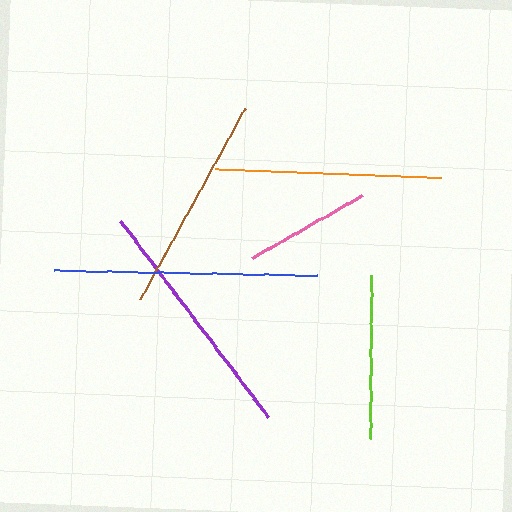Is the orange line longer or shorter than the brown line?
The orange line is longer than the brown line.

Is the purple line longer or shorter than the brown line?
The purple line is longer than the brown line.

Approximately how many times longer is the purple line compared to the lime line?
The purple line is approximately 1.5 times the length of the lime line.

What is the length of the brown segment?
The brown segment is approximately 218 pixels long.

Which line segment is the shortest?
The pink line is the shortest at approximately 128 pixels.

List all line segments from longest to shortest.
From longest to shortest: blue, purple, orange, brown, lime, pink.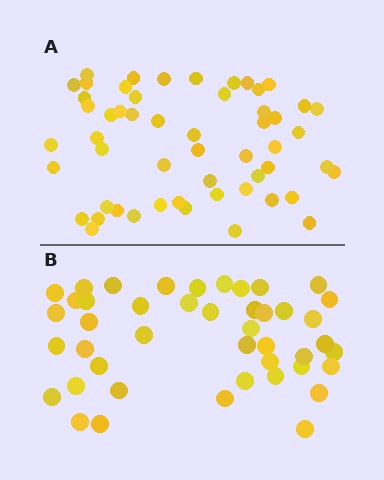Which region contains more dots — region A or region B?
Region A (the top region) has more dots.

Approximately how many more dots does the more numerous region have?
Region A has roughly 10 or so more dots than region B.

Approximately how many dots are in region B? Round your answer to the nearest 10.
About 40 dots. (The exact count is 44, which rounds to 40.)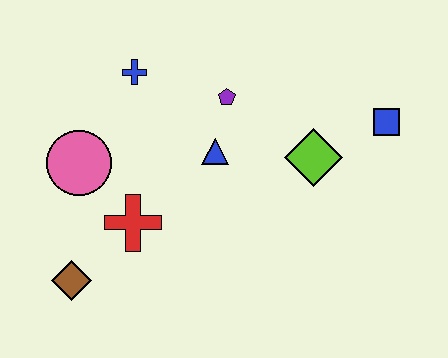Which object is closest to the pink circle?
The red cross is closest to the pink circle.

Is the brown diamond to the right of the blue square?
No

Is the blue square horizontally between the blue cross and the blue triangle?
No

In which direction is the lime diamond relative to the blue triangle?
The lime diamond is to the right of the blue triangle.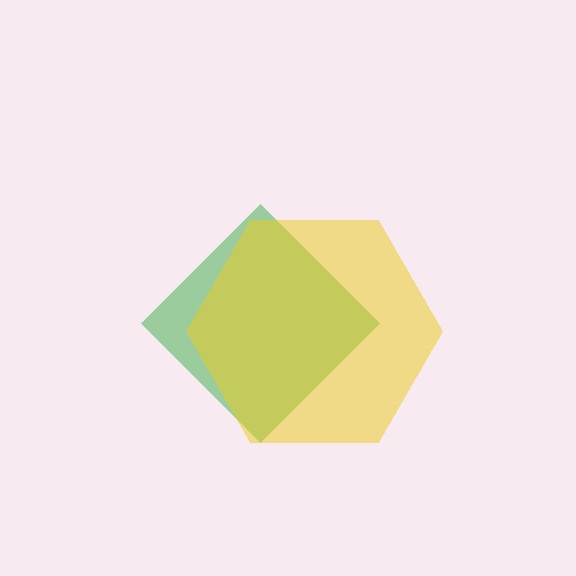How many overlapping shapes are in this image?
There are 2 overlapping shapes in the image.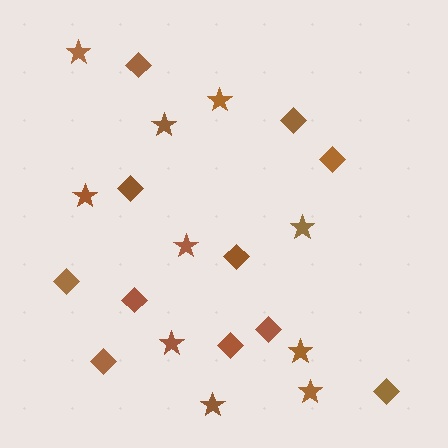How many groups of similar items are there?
There are 2 groups: one group of diamonds (11) and one group of stars (10).